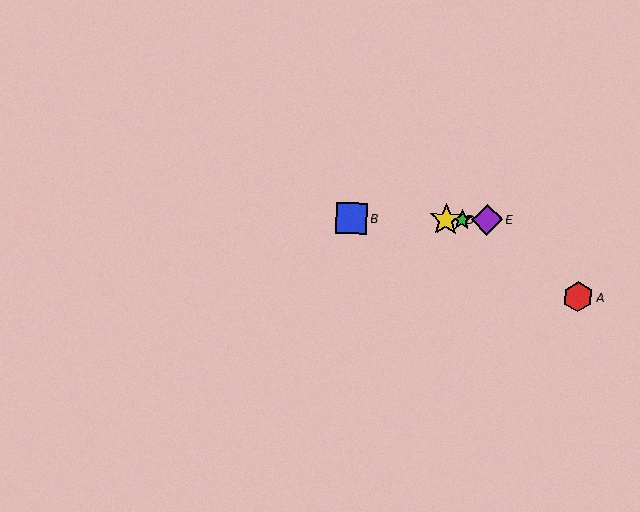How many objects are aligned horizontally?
4 objects (B, C, D, E) are aligned horizontally.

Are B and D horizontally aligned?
Yes, both are at y≈218.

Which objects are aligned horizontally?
Objects B, C, D, E are aligned horizontally.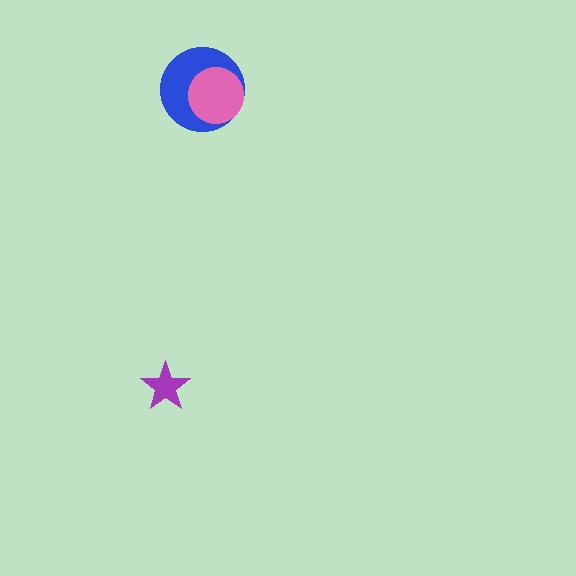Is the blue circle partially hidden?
Yes, it is partially covered by another shape.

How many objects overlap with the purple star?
0 objects overlap with the purple star.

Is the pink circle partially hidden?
No, no other shape covers it.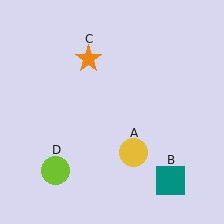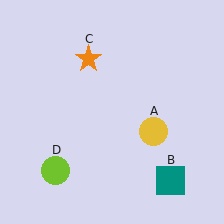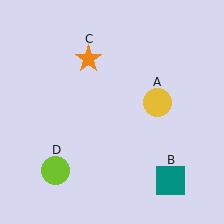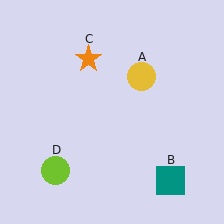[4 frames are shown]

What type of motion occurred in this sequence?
The yellow circle (object A) rotated counterclockwise around the center of the scene.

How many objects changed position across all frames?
1 object changed position: yellow circle (object A).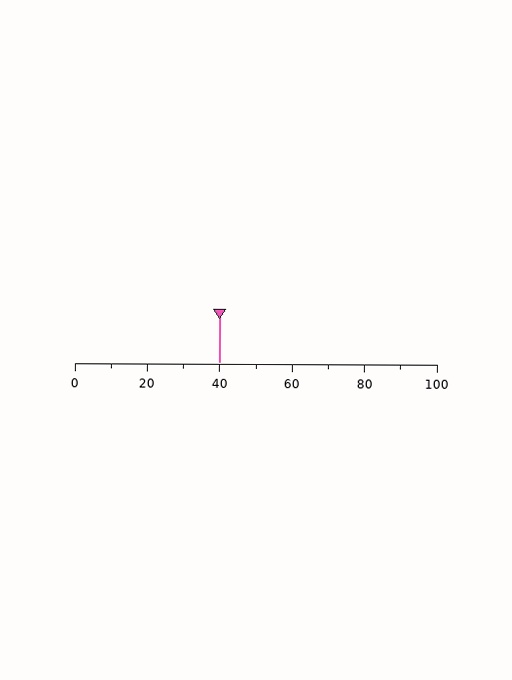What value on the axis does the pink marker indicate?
The marker indicates approximately 40.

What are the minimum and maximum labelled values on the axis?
The axis runs from 0 to 100.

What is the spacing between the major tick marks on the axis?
The major ticks are spaced 20 apart.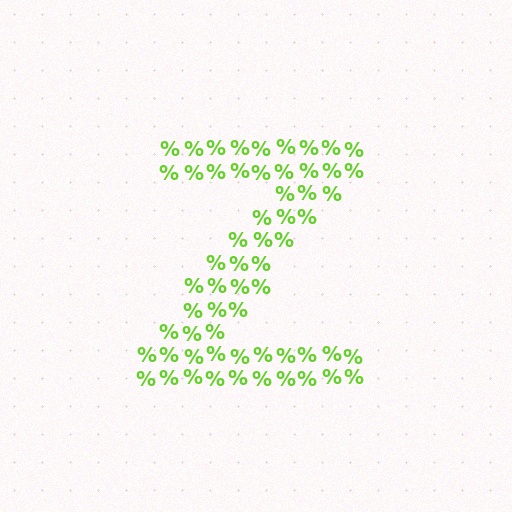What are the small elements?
The small elements are percent signs.